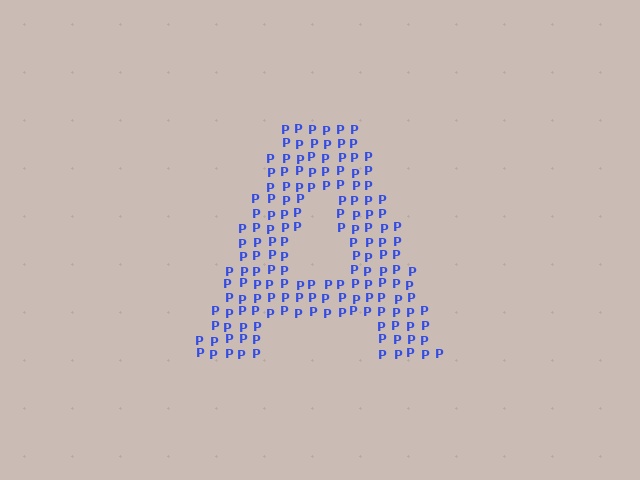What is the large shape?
The large shape is the letter A.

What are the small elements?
The small elements are letter P's.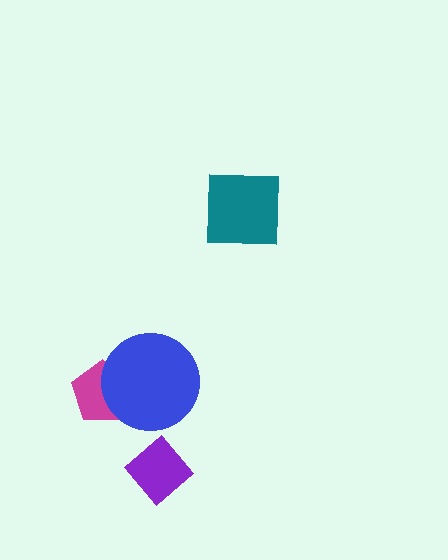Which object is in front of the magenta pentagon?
The blue circle is in front of the magenta pentagon.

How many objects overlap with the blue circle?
1 object overlaps with the blue circle.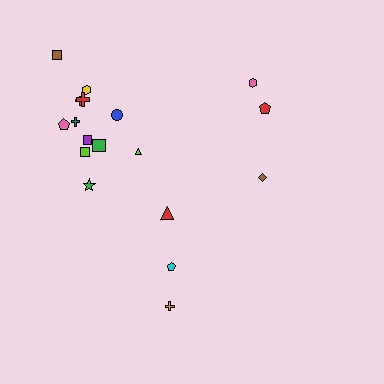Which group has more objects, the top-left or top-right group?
The top-left group.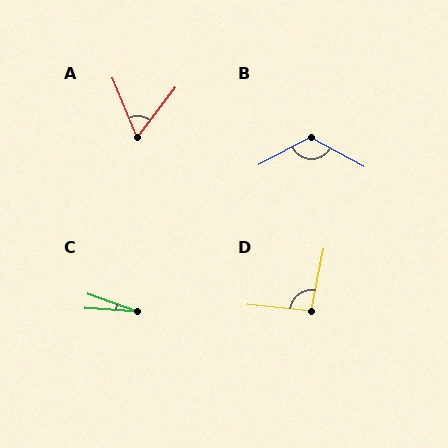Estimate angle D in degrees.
Approximately 96 degrees.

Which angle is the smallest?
C, at approximately 15 degrees.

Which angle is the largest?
B, at approximately 124 degrees.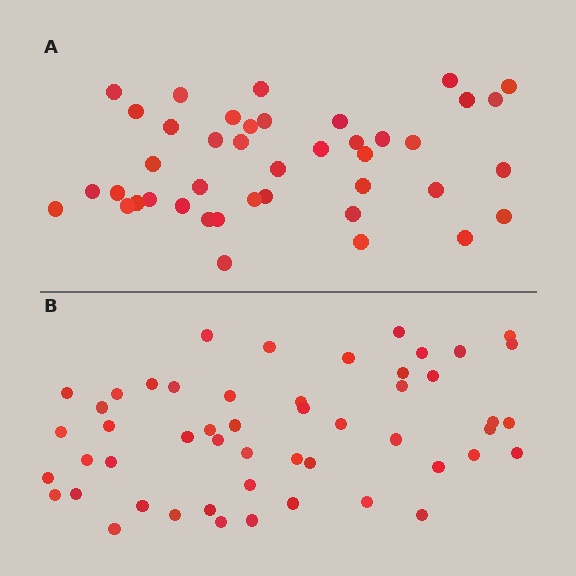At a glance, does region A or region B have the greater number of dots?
Region B (the bottom region) has more dots.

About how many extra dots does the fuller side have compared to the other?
Region B has roughly 8 or so more dots than region A.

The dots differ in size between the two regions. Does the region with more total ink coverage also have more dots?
No. Region A has more total ink coverage because its dots are larger, but region B actually contains more individual dots. Total area can be misleading — the number of items is what matters here.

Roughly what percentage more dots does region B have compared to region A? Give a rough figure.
About 20% more.